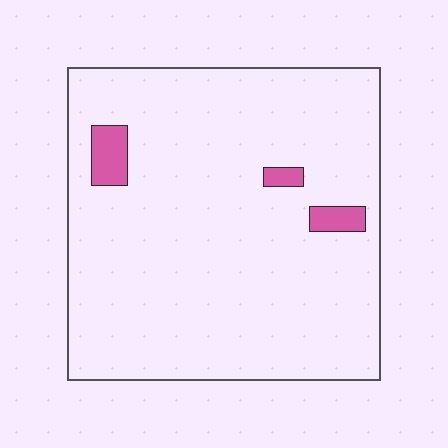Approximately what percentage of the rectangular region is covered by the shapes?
Approximately 5%.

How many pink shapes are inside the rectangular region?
3.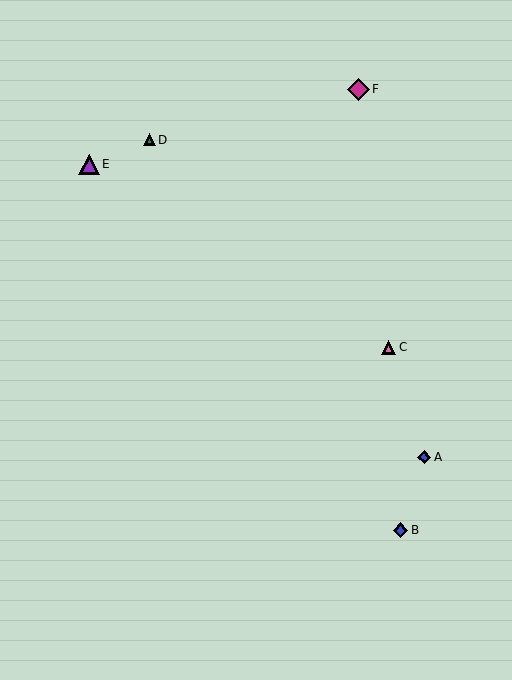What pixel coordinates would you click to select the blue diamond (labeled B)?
Click at (400, 530) to select the blue diamond B.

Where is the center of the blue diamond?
The center of the blue diamond is at (400, 530).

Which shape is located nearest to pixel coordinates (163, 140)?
The teal triangle (labeled D) at (149, 140) is nearest to that location.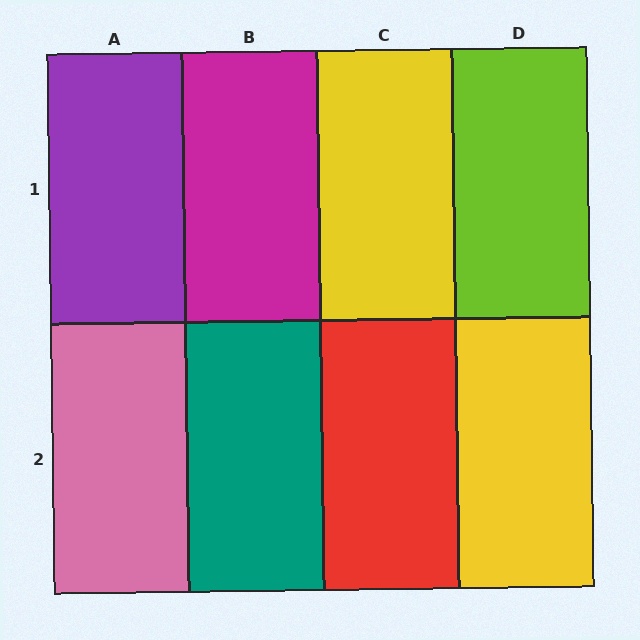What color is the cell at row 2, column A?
Pink.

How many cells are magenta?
1 cell is magenta.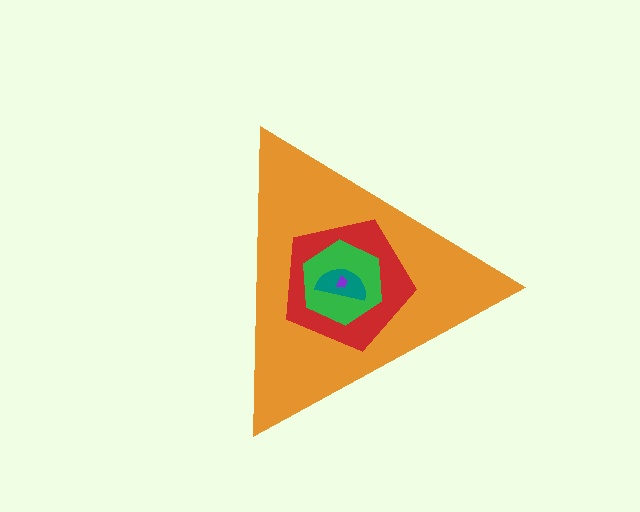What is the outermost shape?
The orange triangle.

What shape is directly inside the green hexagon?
The teal semicircle.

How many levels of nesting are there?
5.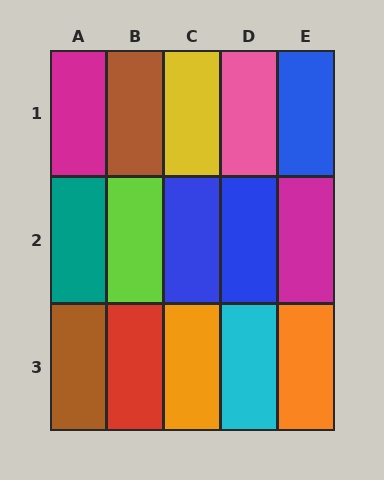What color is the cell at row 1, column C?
Yellow.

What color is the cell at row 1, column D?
Pink.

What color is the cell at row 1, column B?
Brown.